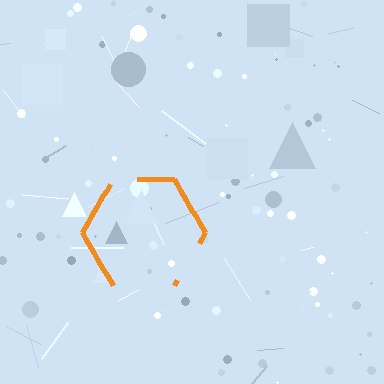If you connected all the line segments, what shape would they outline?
They would outline a hexagon.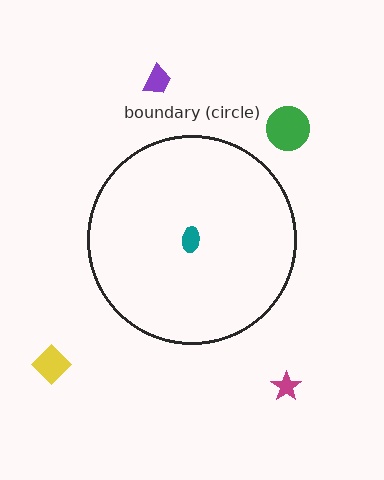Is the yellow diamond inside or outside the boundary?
Outside.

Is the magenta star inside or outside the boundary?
Outside.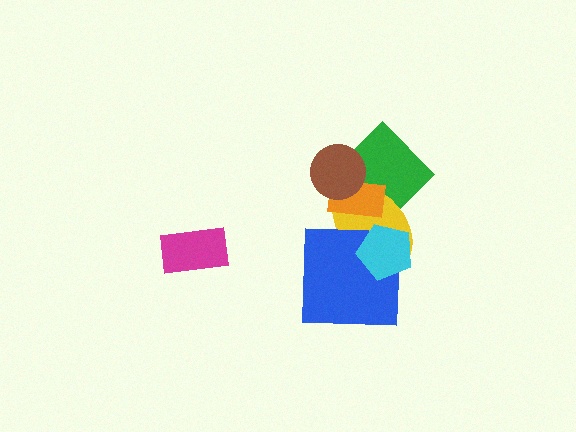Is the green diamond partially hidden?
Yes, it is partially covered by another shape.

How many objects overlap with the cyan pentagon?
2 objects overlap with the cyan pentagon.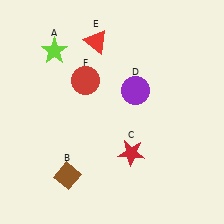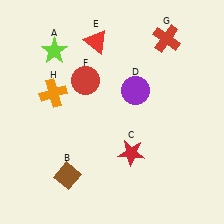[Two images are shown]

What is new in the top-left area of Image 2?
An orange cross (H) was added in the top-left area of Image 2.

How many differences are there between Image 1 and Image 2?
There are 2 differences between the two images.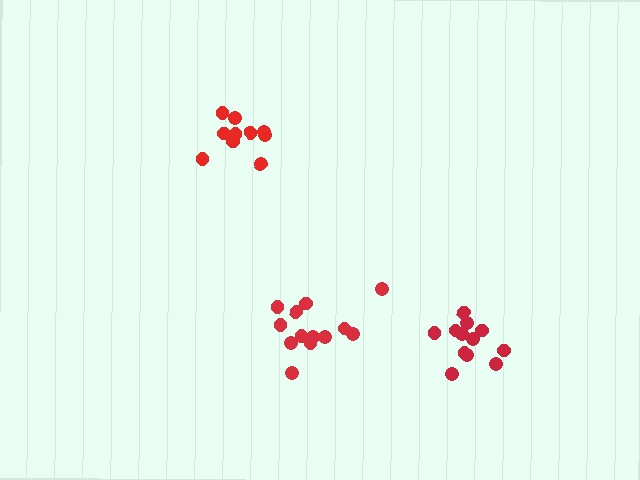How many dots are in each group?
Group 1: 13 dots, Group 2: 12 dots, Group 3: 10 dots (35 total).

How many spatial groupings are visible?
There are 3 spatial groupings.